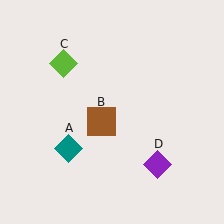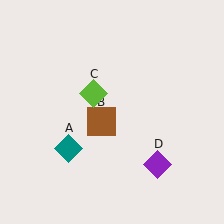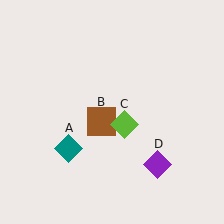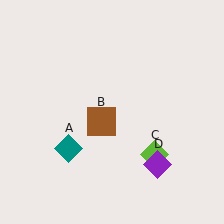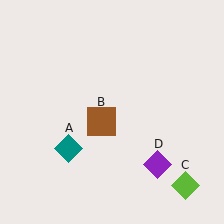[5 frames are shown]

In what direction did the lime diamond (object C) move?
The lime diamond (object C) moved down and to the right.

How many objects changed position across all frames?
1 object changed position: lime diamond (object C).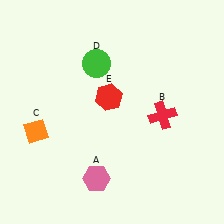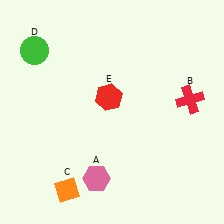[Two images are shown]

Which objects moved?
The objects that moved are: the red cross (B), the orange diamond (C), the green circle (D).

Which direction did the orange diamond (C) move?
The orange diamond (C) moved down.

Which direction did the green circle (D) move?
The green circle (D) moved left.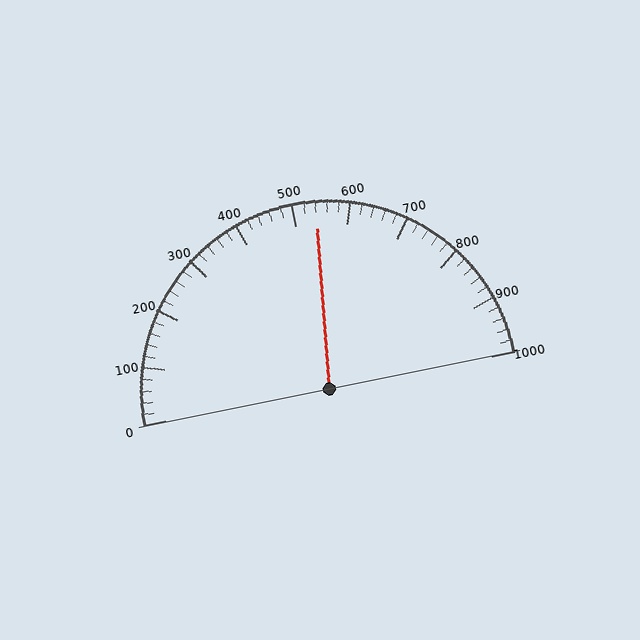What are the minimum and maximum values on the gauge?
The gauge ranges from 0 to 1000.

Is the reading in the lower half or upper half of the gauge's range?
The reading is in the upper half of the range (0 to 1000).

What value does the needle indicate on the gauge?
The needle indicates approximately 540.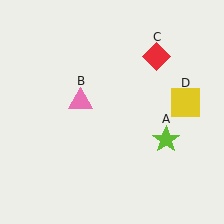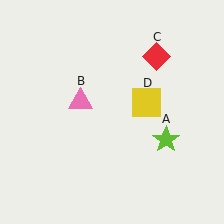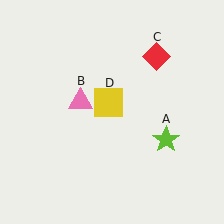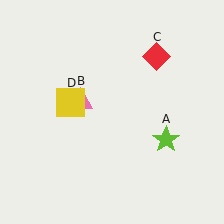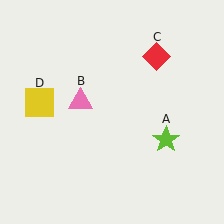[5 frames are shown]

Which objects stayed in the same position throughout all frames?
Lime star (object A) and pink triangle (object B) and red diamond (object C) remained stationary.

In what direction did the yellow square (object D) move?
The yellow square (object D) moved left.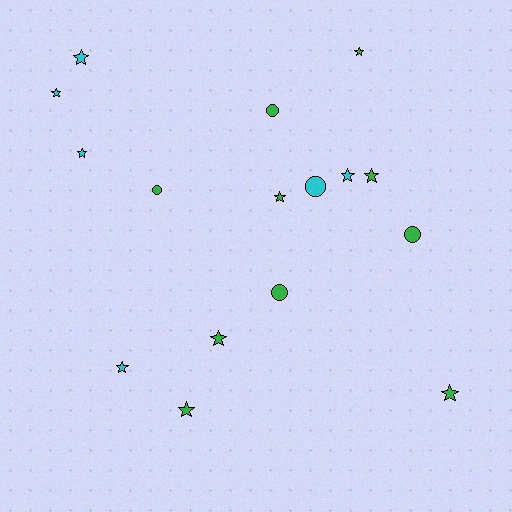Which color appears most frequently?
Green, with 10 objects.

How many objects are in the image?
There are 16 objects.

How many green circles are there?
There are 4 green circles.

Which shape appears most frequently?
Star, with 11 objects.